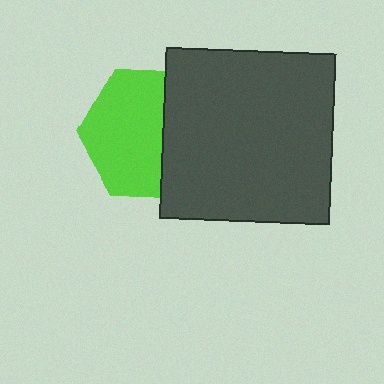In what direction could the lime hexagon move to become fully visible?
The lime hexagon could move left. That would shift it out from behind the dark gray square entirely.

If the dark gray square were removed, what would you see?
You would see the complete lime hexagon.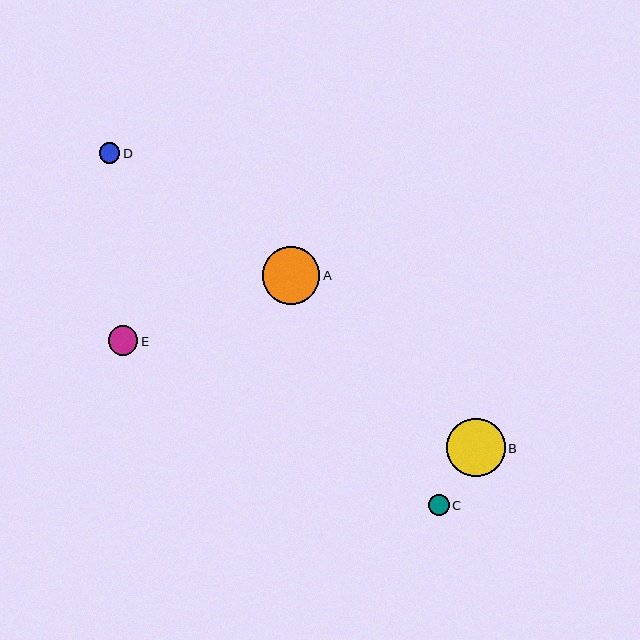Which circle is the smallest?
Circle D is the smallest with a size of approximately 21 pixels.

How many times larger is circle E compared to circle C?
Circle E is approximately 1.4 times the size of circle C.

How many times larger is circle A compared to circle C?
Circle A is approximately 2.7 times the size of circle C.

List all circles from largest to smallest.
From largest to smallest: B, A, E, C, D.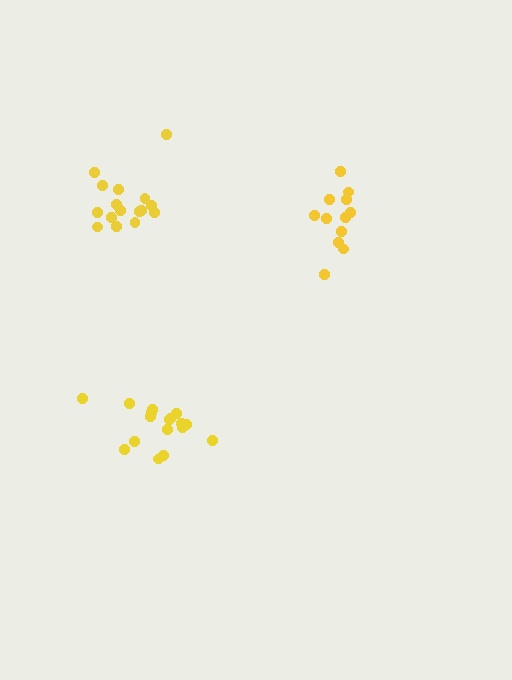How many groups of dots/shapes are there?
There are 3 groups.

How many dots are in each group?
Group 1: 17 dots, Group 2: 17 dots, Group 3: 12 dots (46 total).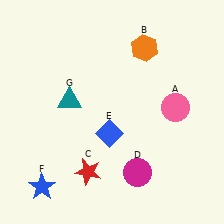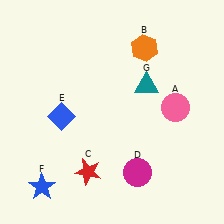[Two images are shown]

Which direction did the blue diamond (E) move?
The blue diamond (E) moved left.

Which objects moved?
The objects that moved are: the blue diamond (E), the teal triangle (G).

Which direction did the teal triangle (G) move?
The teal triangle (G) moved right.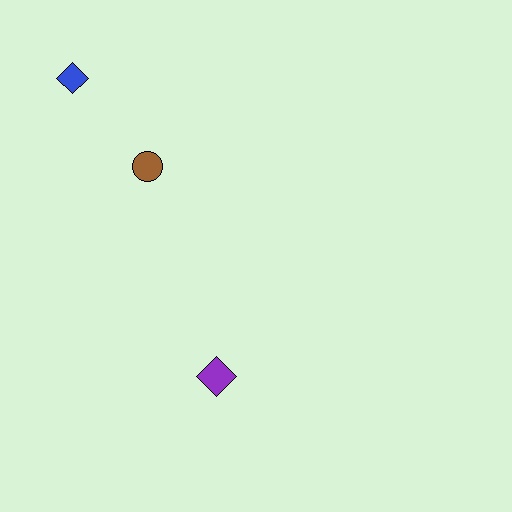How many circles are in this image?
There is 1 circle.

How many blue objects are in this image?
There is 1 blue object.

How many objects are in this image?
There are 3 objects.